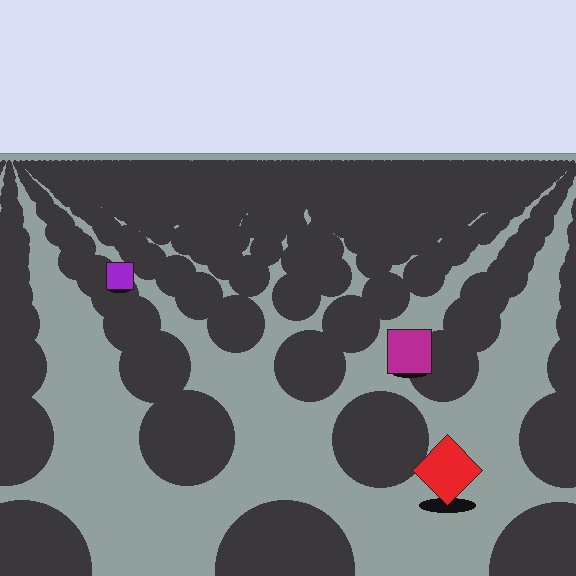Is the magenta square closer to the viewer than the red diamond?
No. The red diamond is closer — you can tell from the texture gradient: the ground texture is coarser near it.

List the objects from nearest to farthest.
From nearest to farthest: the red diamond, the magenta square, the purple square.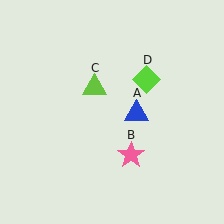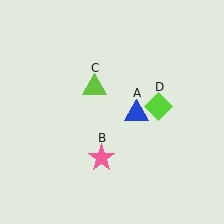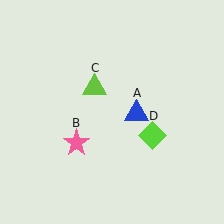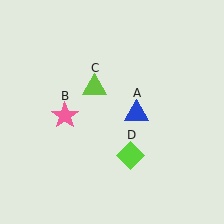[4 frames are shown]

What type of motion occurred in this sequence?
The pink star (object B), lime diamond (object D) rotated clockwise around the center of the scene.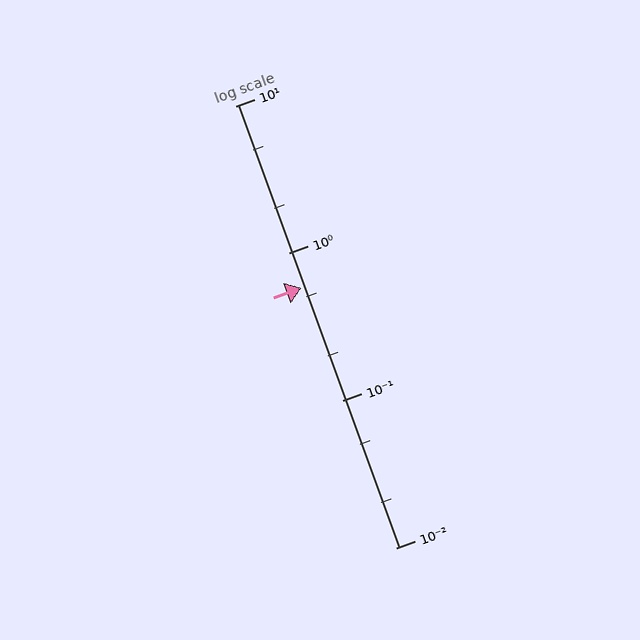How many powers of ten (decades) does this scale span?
The scale spans 3 decades, from 0.01 to 10.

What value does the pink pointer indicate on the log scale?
The pointer indicates approximately 0.58.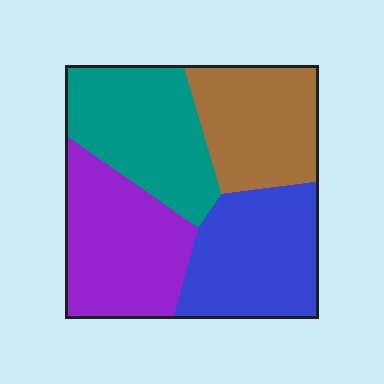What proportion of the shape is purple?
Purple covers about 25% of the shape.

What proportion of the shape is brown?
Brown covers 22% of the shape.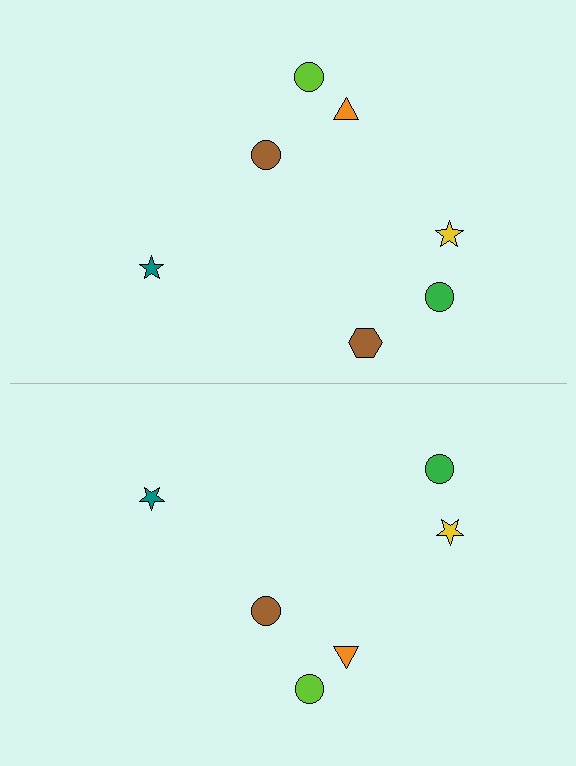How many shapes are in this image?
There are 13 shapes in this image.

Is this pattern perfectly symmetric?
No, the pattern is not perfectly symmetric. A brown hexagon is missing from the bottom side.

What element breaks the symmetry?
A brown hexagon is missing from the bottom side.